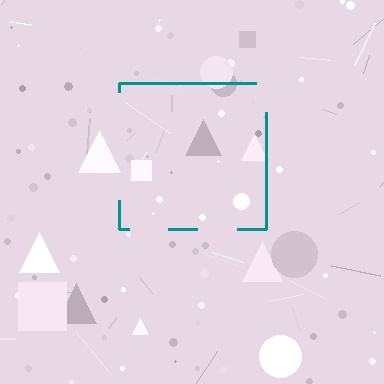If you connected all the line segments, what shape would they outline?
They would outline a square.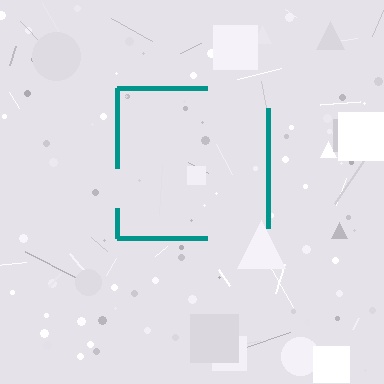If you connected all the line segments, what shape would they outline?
They would outline a square.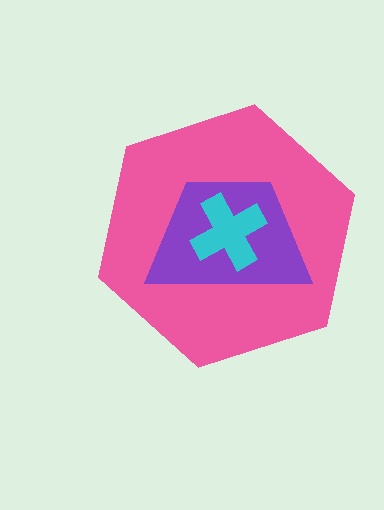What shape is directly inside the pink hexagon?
The purple trapezoid.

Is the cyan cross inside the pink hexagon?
Yes.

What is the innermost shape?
The cyan cross.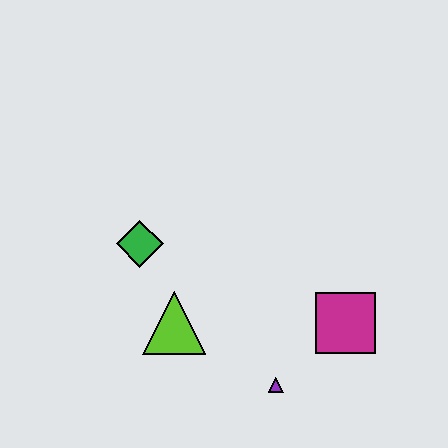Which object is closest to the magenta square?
The purple triangle is closest to the magenta square.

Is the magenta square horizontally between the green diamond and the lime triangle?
No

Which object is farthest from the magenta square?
The green diamond is farthest from the magenta square.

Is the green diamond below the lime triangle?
No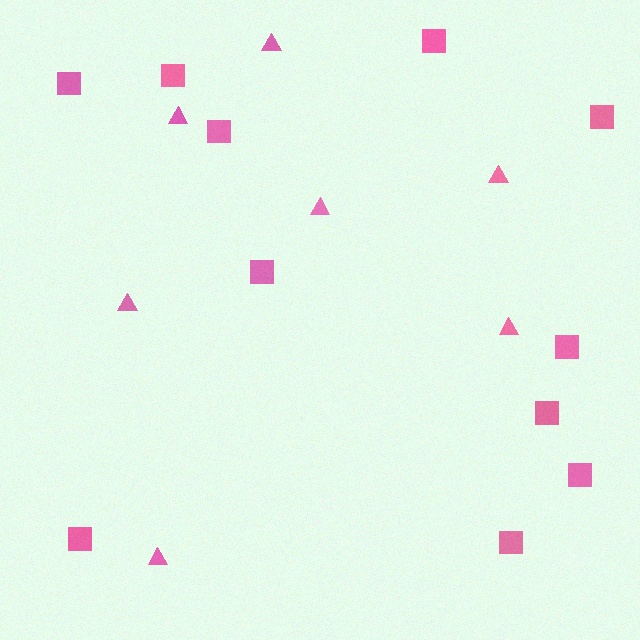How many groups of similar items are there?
There are 2 groups: one group of squares (11) and one group of triangles (7).